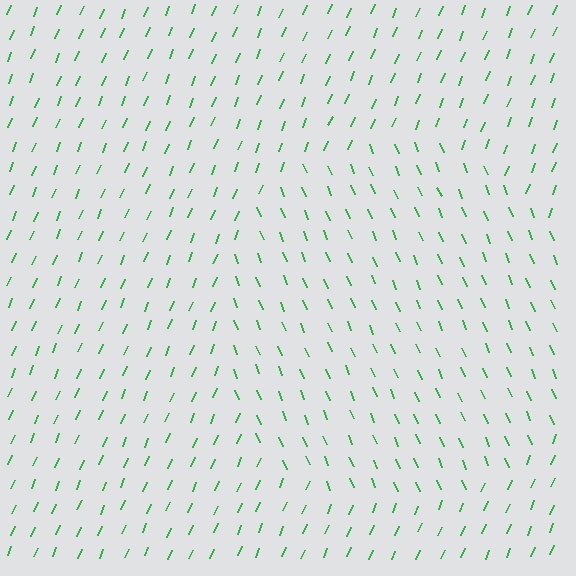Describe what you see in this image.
The image is filled with small green line segments. A circle region in the image has lines oriented differently from the surrounding lines, creating a visible texture boundary.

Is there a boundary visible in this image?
Yes, there is a texture boundary formed by a change in line orientation.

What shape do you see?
I see a circle.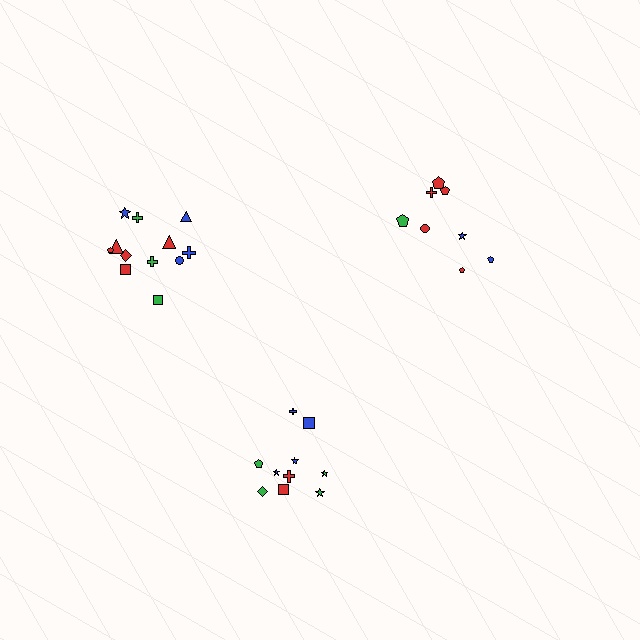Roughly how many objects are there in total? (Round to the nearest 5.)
Roughly 30 objects in total.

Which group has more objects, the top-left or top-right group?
The top-left group.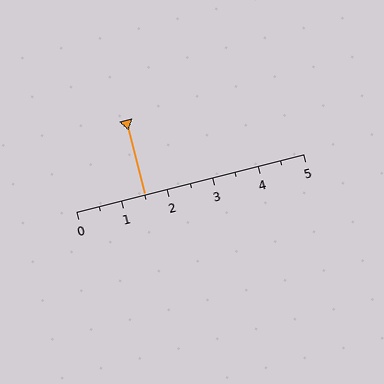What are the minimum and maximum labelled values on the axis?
The axis runs from 0 to 5.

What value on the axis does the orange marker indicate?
The marker indicates approximately 1.5.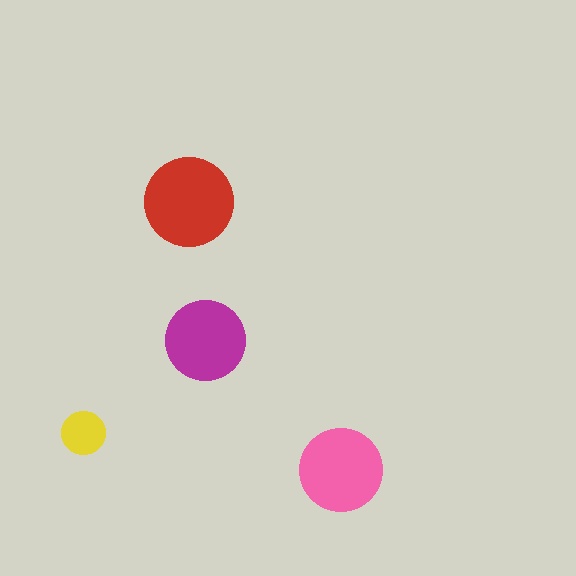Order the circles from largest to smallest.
the red one, the pink one, the magenta one, the yellow one.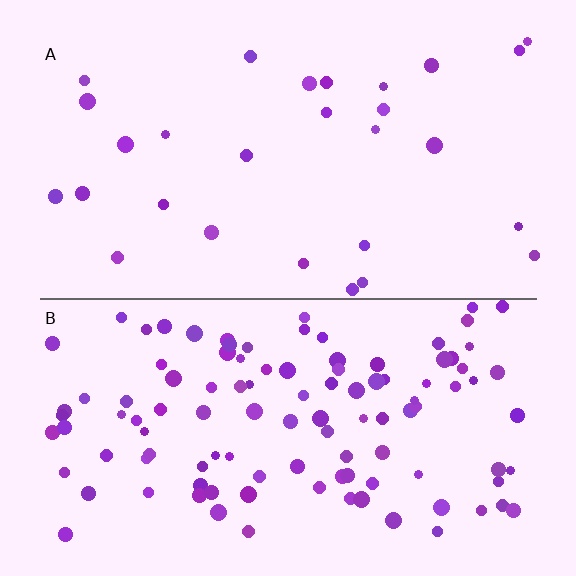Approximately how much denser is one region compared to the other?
Approximately 3.9× — region B over region A.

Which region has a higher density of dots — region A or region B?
B (the bottom).